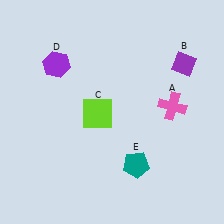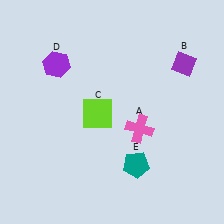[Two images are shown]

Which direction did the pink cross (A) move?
The pink cross (A) moved left.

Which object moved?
The pink cross (A) moved left.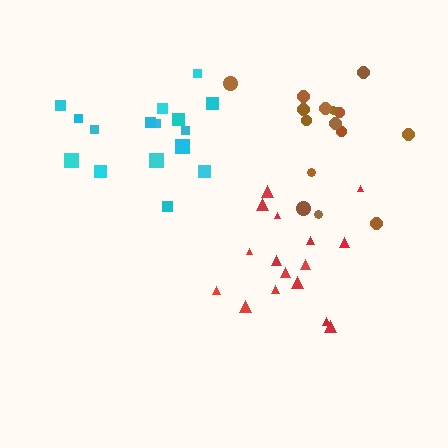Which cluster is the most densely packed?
Cyan.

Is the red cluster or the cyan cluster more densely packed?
Cyan.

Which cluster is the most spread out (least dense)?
Brown.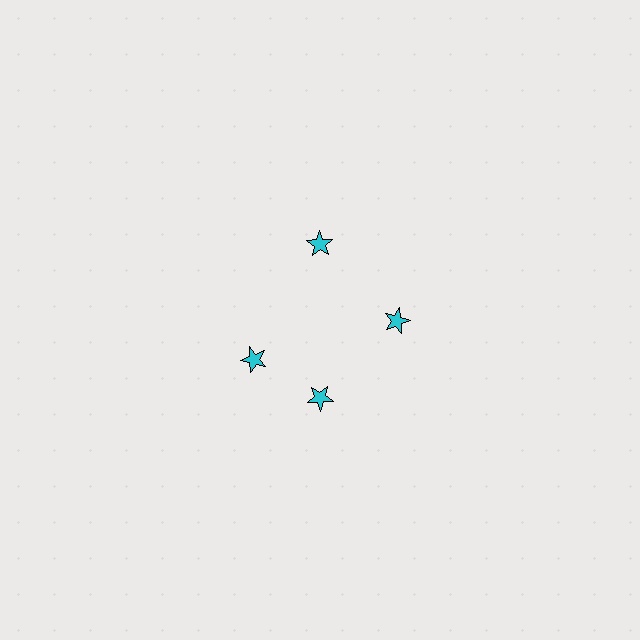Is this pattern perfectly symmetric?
No. The 4 cyan stars are arranged in a ring, but one element near the 9 o'clock position is rotated out of alignment along the ring, breaking the 4-fold rotational symmetry.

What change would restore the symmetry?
The symmetry would be restored by rotating it back into even spacing with its neighbors so that all 4 stars sit at equal angles and equal distance from the center.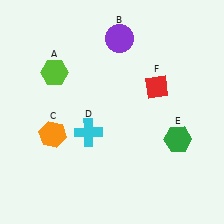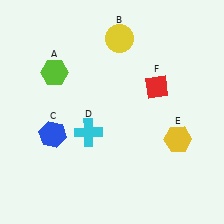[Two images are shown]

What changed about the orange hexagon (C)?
In Image 1, C is orange. In Image 2, it changed to blue.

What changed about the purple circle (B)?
In Image 1, B is purple. In Image 2, it changed to yellow.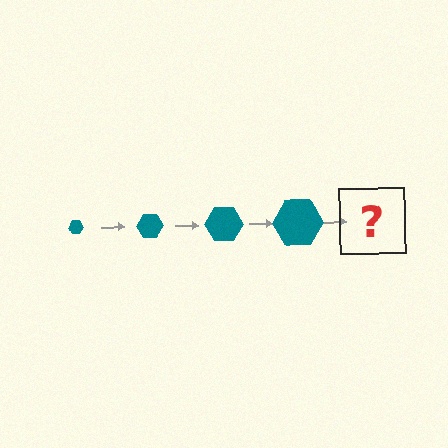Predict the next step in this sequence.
The next step is a teal hexagon, larger than the previous one.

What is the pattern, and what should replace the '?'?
The pattern is that the hexagon gets progressively larger each step. The '?' should be a teal hexagon, larger than the previous one.